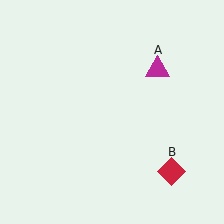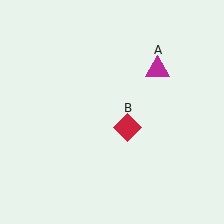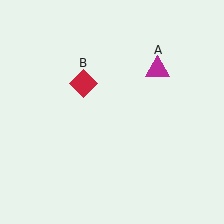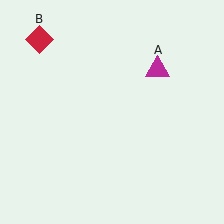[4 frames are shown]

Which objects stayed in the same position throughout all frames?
Magenta triangle (object A) remained stationary.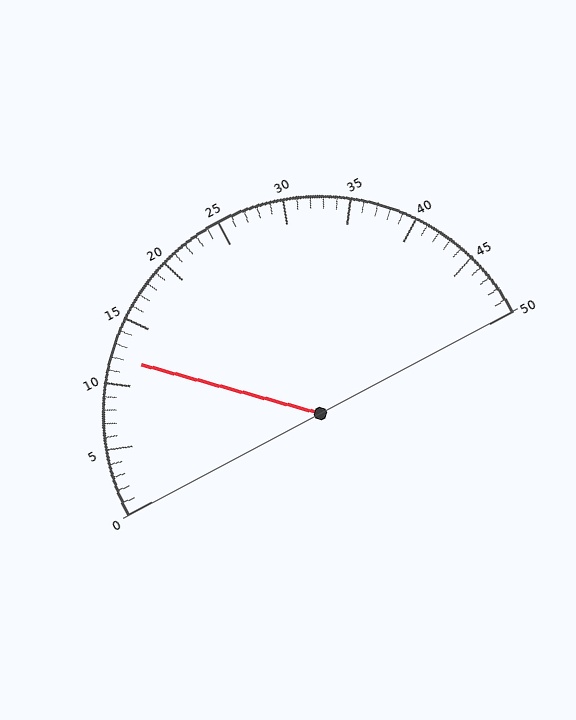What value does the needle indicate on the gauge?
The needle indicates approximately 12.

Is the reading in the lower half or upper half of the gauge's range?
The reading is in the lower half of the range (0 to 50).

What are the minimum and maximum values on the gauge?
The gauge ranges from 0 to 50.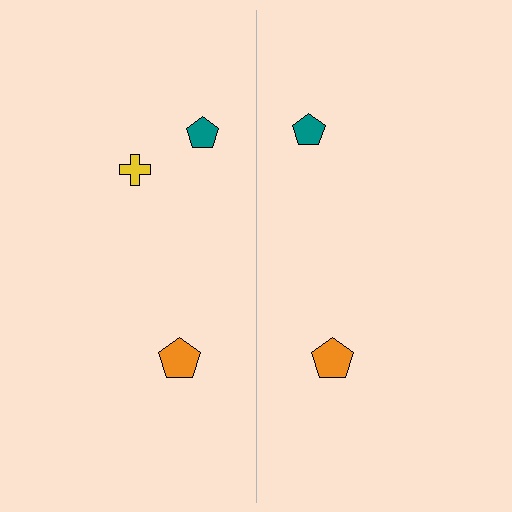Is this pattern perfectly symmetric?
No, the pattern is not perfectly symmetric. A yellow cross is missing from the right side.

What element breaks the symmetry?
A yellow cross is missing from the right side.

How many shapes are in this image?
There are 5 shapes in this image.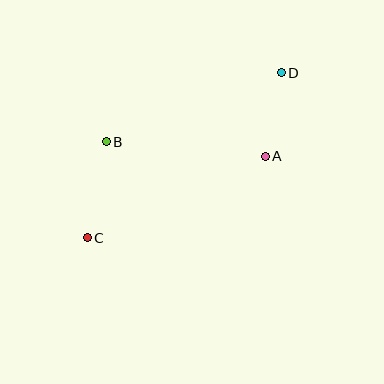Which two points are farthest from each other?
Points C and D are farthest from each other.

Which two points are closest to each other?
Points A and D are closest to each other.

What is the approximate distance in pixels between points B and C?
The distance between B and C is approximately 98 pixels.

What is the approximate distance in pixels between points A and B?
The distance between A and B is approximately 160 pixels.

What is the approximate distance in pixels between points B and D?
The distance between B and D is approximately 189 pixels.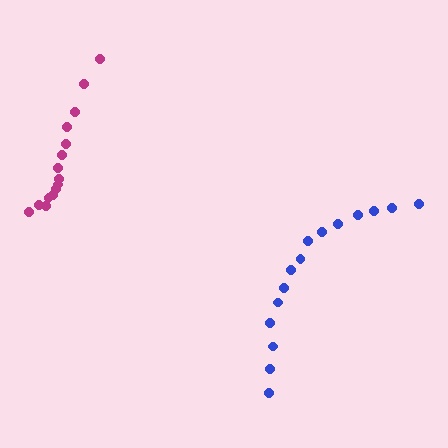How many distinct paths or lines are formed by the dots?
There are 2 distinct paths.